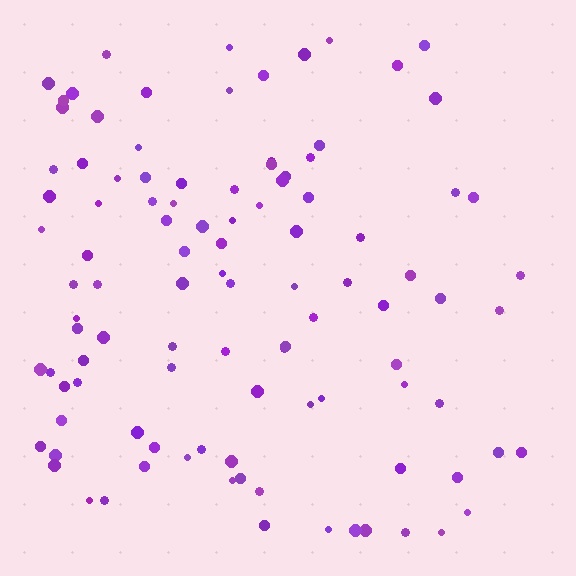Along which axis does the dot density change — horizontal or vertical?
Horizontal.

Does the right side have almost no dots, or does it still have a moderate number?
Still a moderate number, just noticeably fewer than the left.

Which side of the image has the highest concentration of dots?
The left.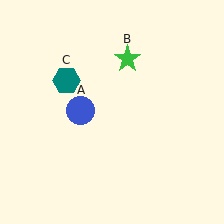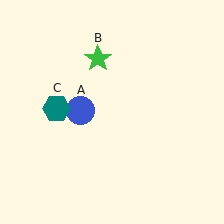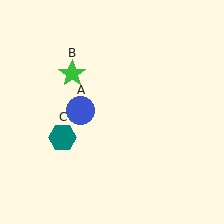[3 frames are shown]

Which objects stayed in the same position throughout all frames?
Blue circle (object A) remained stationary.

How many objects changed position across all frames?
2 objects changed position: green star (object B), teal hexagon (object C).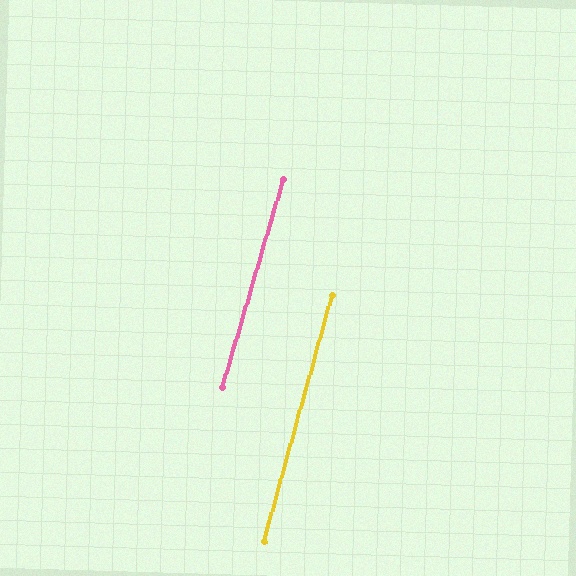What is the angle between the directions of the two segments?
Approximately 1 degree.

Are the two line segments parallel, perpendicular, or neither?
Parallel — their directions differ by only 0.8°.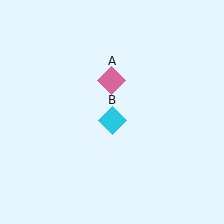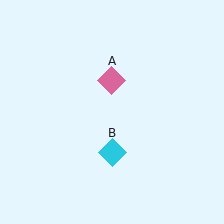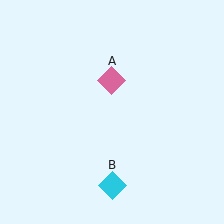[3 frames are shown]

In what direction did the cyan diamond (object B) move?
The cyan diamond (object B) moved down.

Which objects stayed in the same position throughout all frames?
Pink diamond (object A) remained stationary.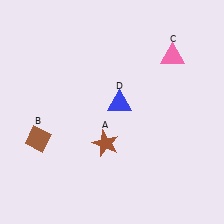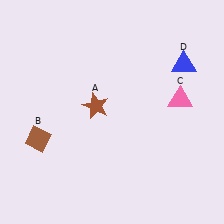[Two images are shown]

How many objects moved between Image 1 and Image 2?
3 objects moved between the two images.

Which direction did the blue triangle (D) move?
The blue triangle (D) moved right.